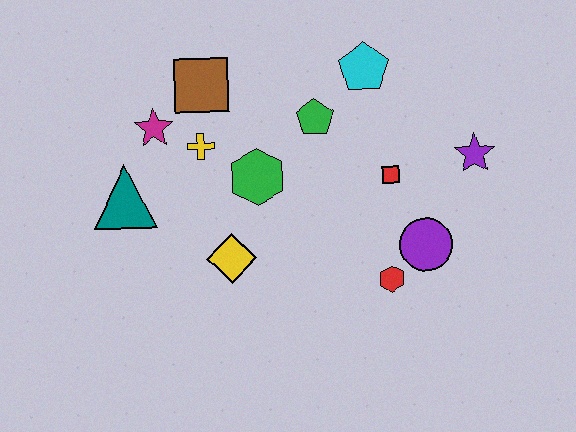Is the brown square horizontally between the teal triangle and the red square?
Yes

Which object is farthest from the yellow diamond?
The purple star is farthest from the yellow diamond.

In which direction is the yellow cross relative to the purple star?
The yellow cross is to the left of the purple star.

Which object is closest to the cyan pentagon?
The green pentagon is closest to the cyan pentagon.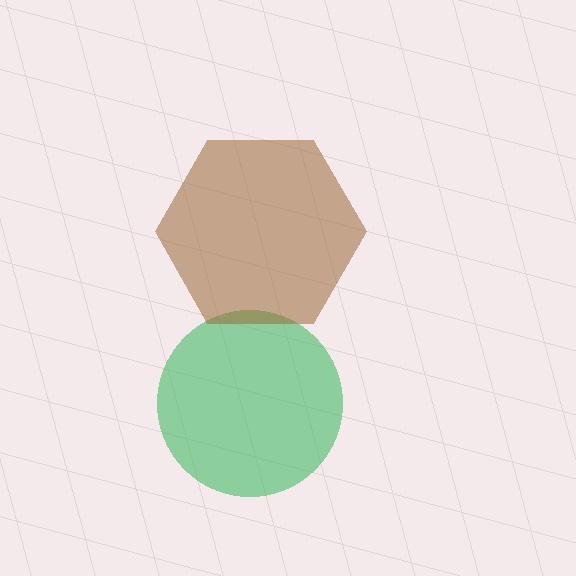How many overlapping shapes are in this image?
There are 2 overlapping shapes in the image.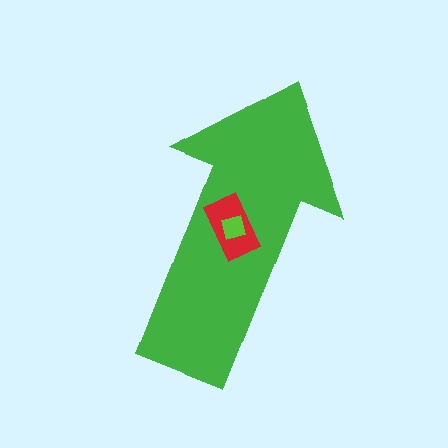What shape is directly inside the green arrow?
The red rectangle.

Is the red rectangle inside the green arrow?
Yes.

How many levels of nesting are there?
3.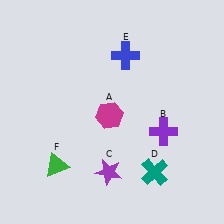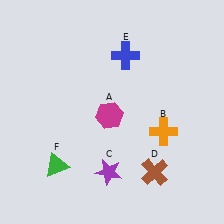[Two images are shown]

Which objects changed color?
B changed from purple to orange. D changed from teal to brown.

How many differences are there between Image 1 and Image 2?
There are 2 differences between the two images.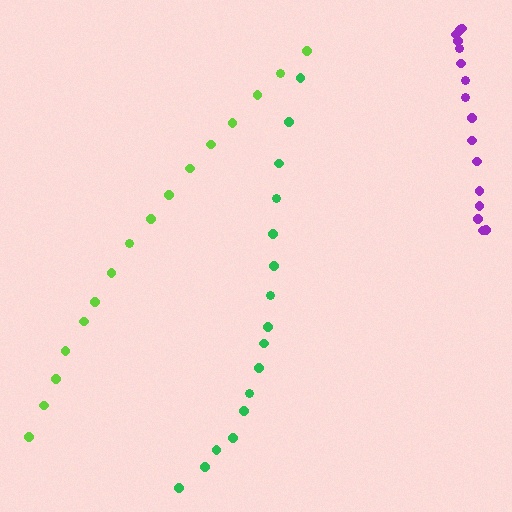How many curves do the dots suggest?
There are 3 distinct paths.